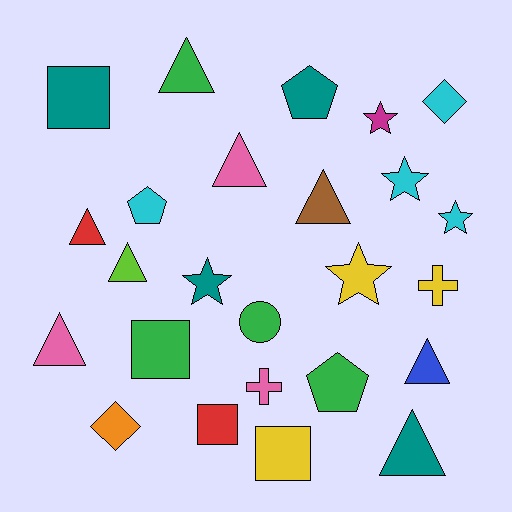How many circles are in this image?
There is 1 circle.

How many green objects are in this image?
There are 4 green objects.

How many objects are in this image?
There are 25 objects.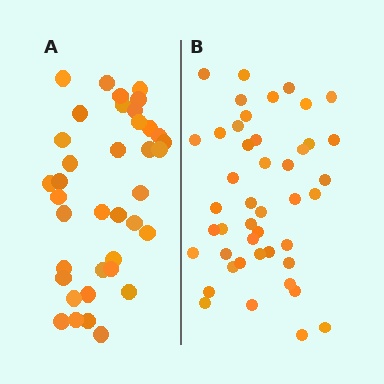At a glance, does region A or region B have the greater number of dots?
Region B (the right region) has more dots.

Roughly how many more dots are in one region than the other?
Region B has roughly 8 or so more dots than region A.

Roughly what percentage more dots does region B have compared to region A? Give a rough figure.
About 20% more.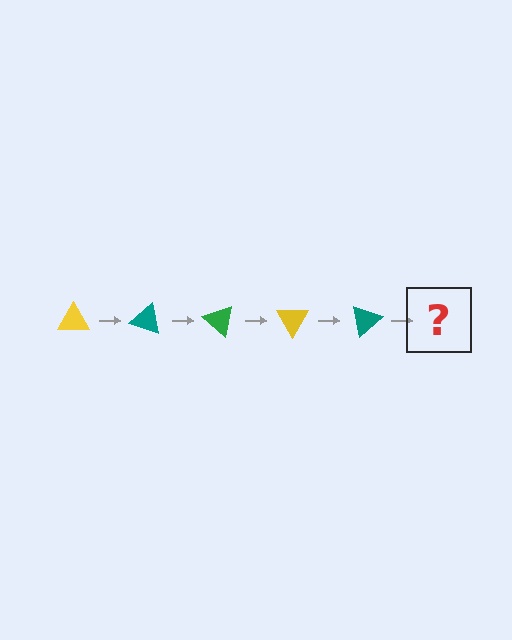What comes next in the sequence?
The next element should be a green triangle, rotated 100 degrees from the start.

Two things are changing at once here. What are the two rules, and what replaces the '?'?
The two rules are that it rotates 20 degrees each step and the color cycles through yellow, teal, and green. The '?' should be a green triangle, rotated 100 degrees from the start.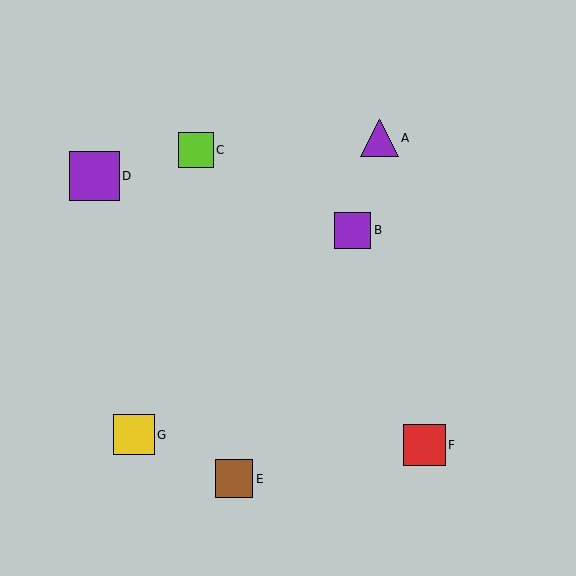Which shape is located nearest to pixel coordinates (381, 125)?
The purple triangle (labeled A) at (380, 138) is nearest to that location.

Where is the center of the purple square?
The center of the purple square is at (95, 176).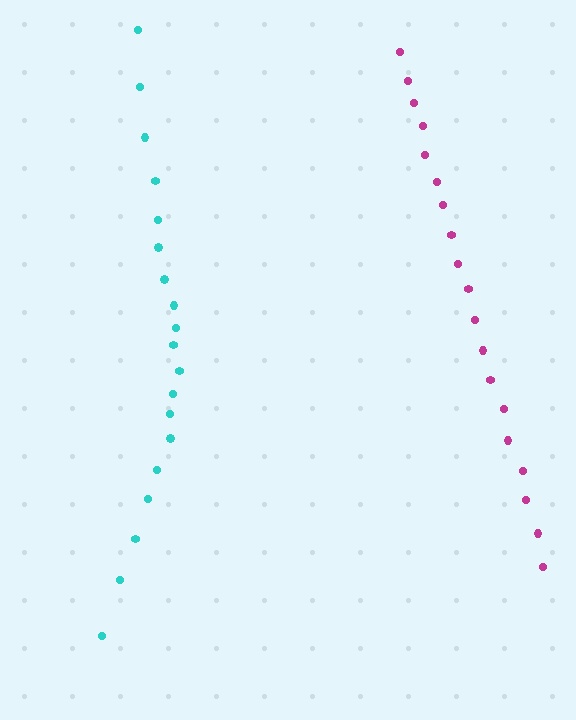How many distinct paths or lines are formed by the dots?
There are 2 distinct paths.